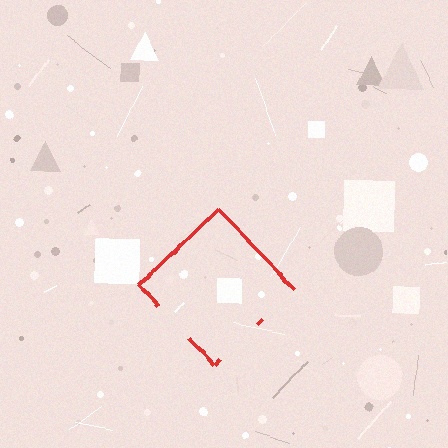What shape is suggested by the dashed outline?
The dashed outline suggests a diamond.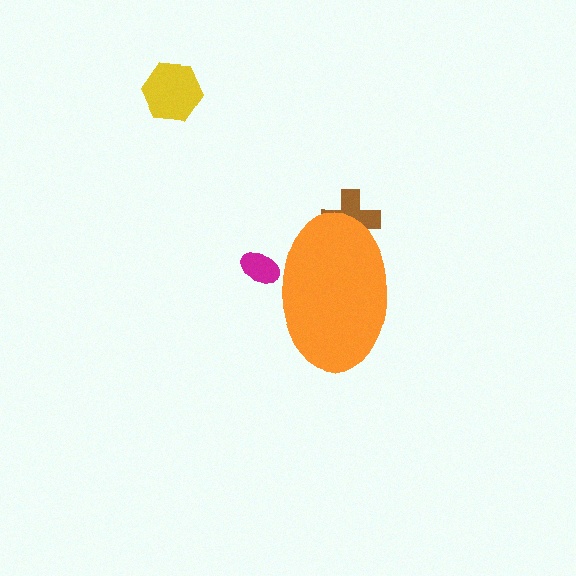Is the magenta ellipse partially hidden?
Yes, the magenta ellipse is partially hidden behind the orange ellipse.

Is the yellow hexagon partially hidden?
No, the yellow hexagon is fully visible.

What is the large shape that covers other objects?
An orange ellipse.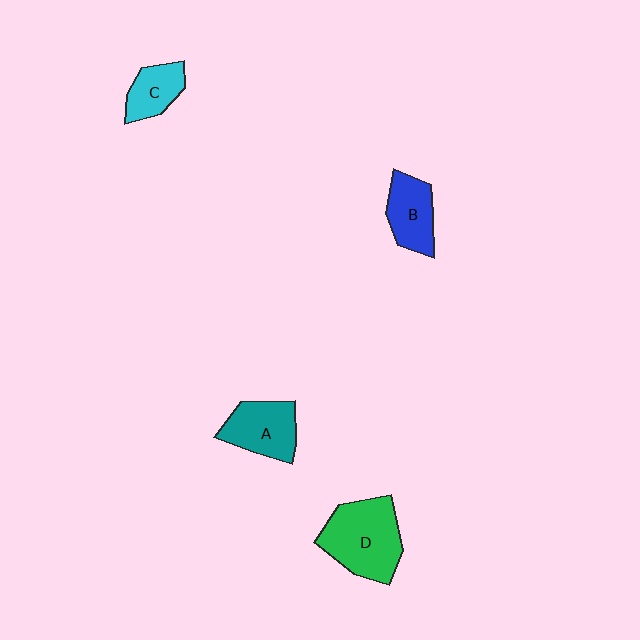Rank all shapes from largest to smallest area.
From largest to smallest: D (green), A (teal), B (blue), C (cyan).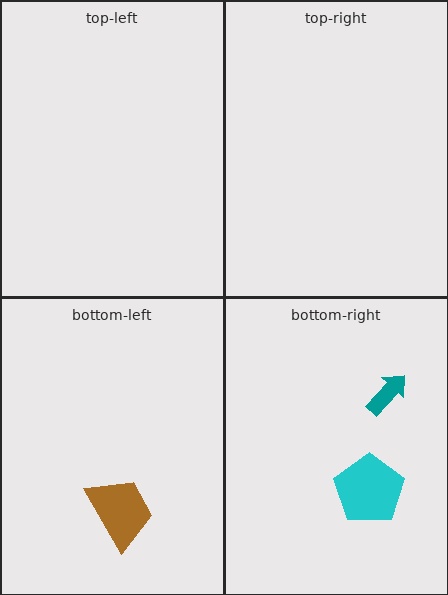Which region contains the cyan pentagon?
The bottom-right region.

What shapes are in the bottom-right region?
The cyan pentagon, the teal arrow.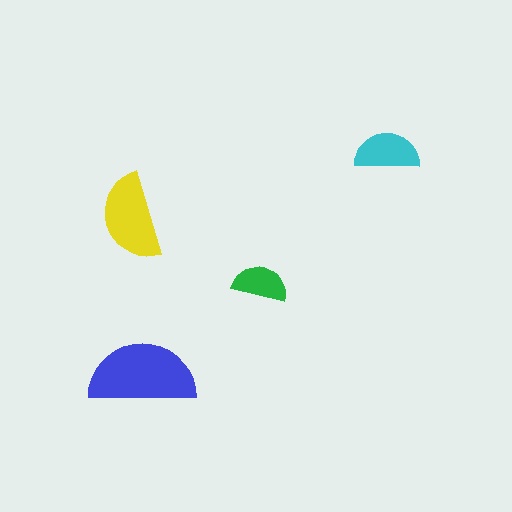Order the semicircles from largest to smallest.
the blue one, the yellow one, the cyan one, the green one.